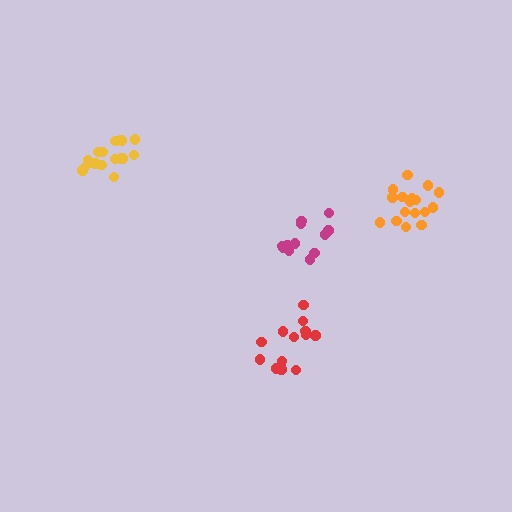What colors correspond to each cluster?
The clusters are colored: red, yellow, magenta, orange.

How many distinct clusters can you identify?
There are 4 distinct clusters.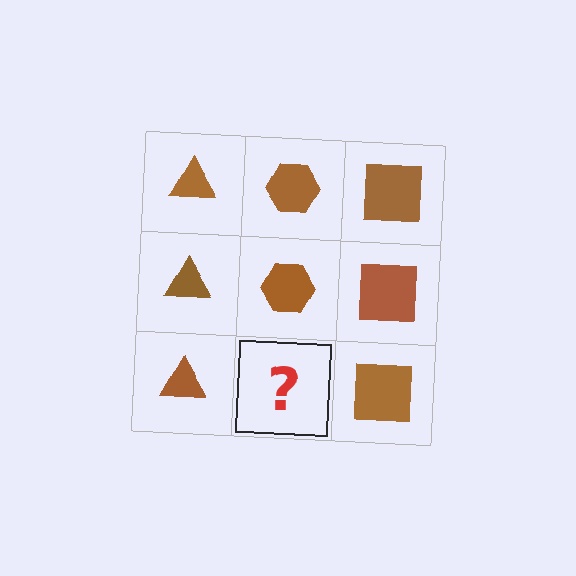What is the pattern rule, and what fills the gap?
The rule is that each column has a consistent shape. The gap should be filled with a brown hexagon.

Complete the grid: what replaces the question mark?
The question mark should be replaced with a brown hexagon.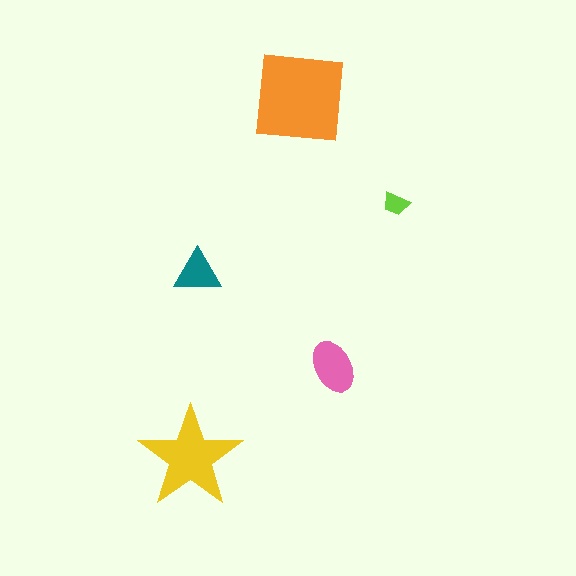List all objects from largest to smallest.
The orange square, the yellow star, the pink ellipse, the teal triangle, the lime trapezoid.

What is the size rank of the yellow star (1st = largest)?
2nd.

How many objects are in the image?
There are 5 objects in the image.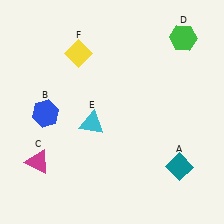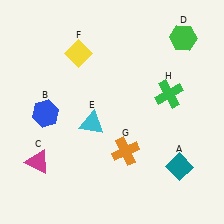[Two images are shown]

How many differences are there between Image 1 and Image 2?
There are 2 differences between the two images.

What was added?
An orange cross (G), a green cross (H) were added in Image 2.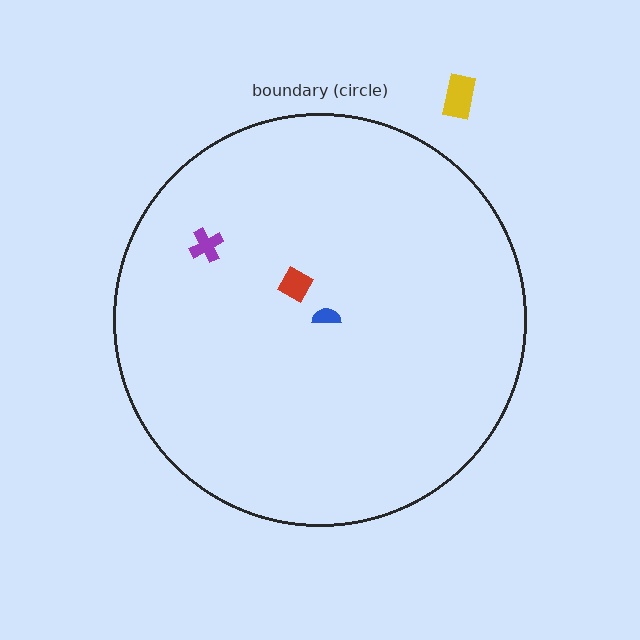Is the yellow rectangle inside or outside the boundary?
Outside.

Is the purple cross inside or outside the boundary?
Inside.